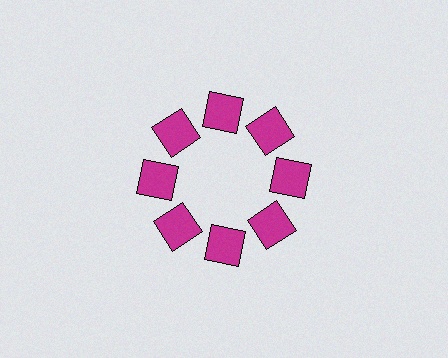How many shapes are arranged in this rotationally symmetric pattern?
There are 8 shapes, arranged in 8 groups of 1.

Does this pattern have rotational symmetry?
Yes, this pattern has 8-fold rotational symmetry. It looks the same after rotating 45 degrees around the center.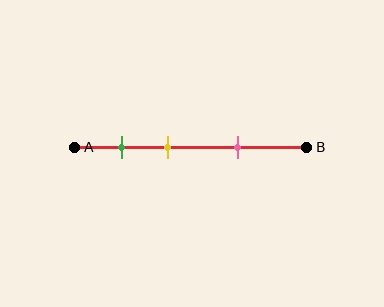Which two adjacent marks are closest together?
The green and yellow marks are the closest adjacent pair.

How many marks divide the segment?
There are 3 marks dividing the segment.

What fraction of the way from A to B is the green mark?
The green mark is approximately 20% (0.2) of the way from A to B.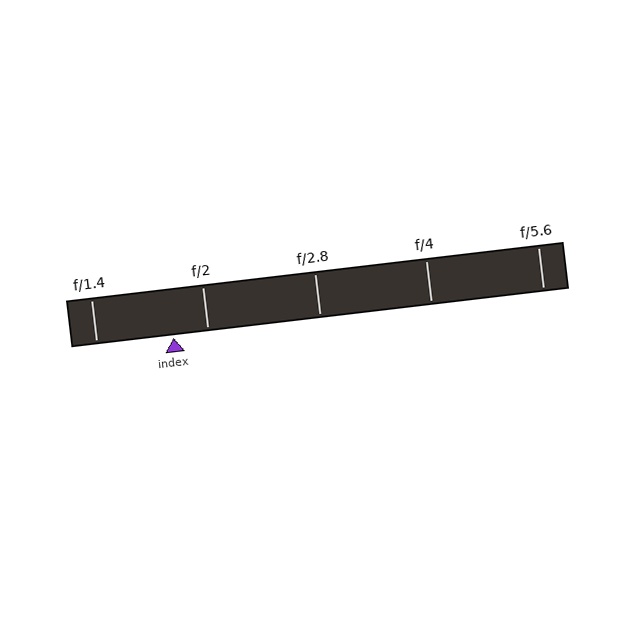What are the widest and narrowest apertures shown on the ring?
The widest aperture shown is f/1.4 and the narrowest is f/5.6.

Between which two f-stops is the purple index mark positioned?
The index mark is between f/1.4 and f/2.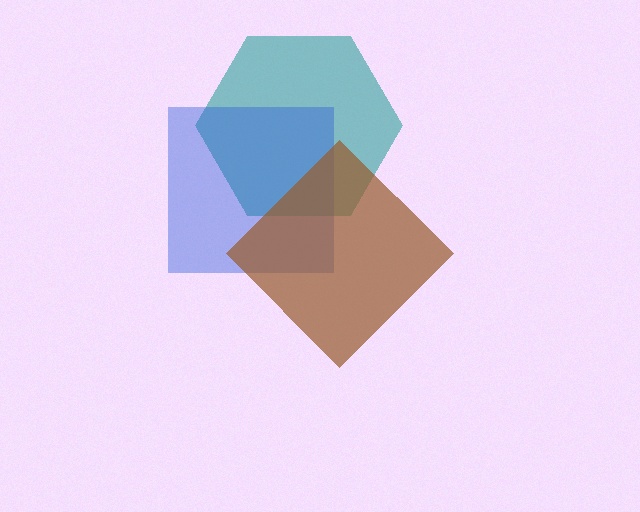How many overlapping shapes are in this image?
There are 3 overlapping shapes in the image.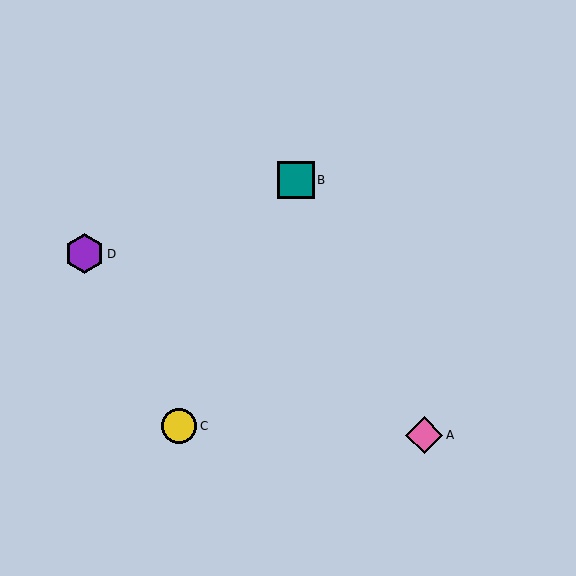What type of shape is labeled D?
Shape D is a purple hexagon.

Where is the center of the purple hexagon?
The center of the purple hexagon is at (85, 254).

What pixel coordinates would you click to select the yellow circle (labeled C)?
Click at (179, 426) to select the yellow circle C.